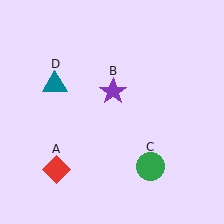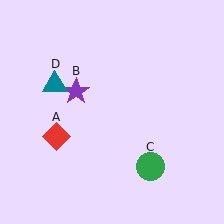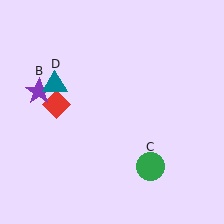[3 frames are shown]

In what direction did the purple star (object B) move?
The purple star (object B) moved left.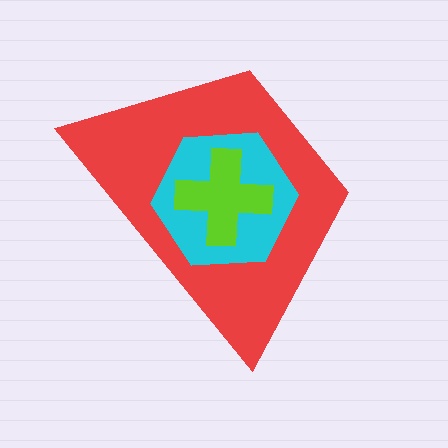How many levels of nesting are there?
3.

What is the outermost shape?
The red trapezoid.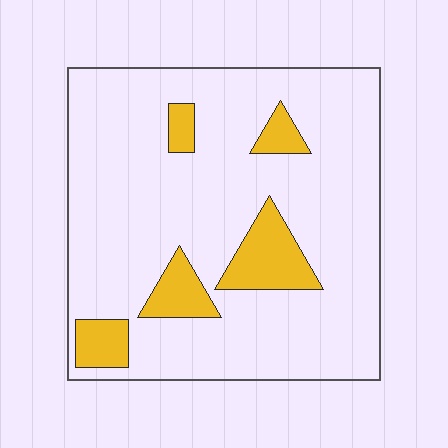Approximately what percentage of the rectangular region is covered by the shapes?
Approximately 15%.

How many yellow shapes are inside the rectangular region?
5.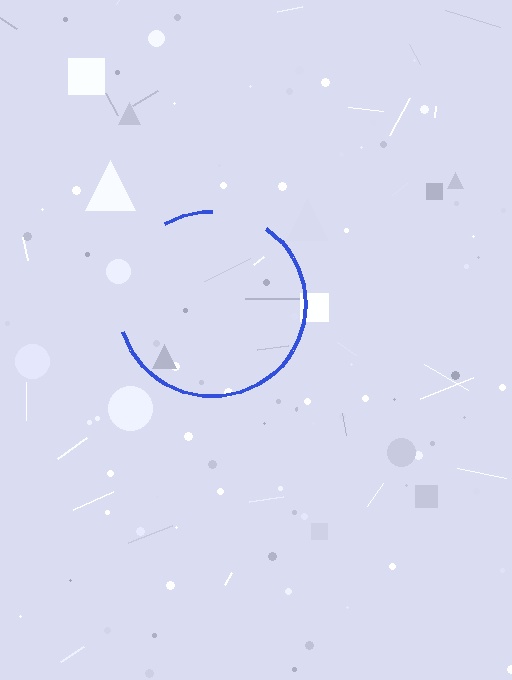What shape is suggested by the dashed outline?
The dashed outline suggests a circle.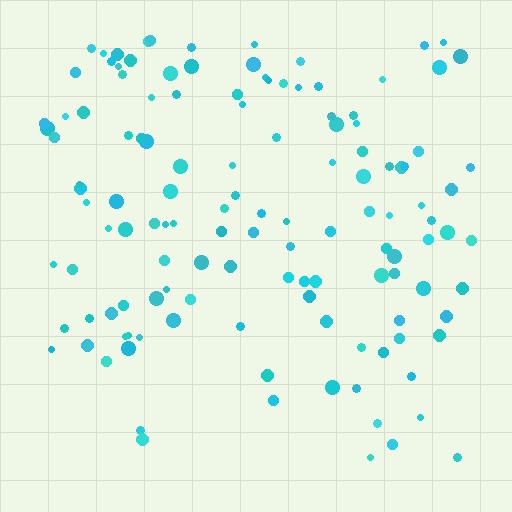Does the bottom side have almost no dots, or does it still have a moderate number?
Still a moderate number, just noticeably fewer than the top.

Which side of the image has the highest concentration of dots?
The top.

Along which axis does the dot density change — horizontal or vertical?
Vertical.